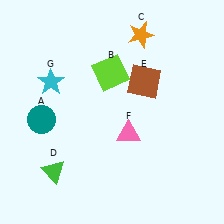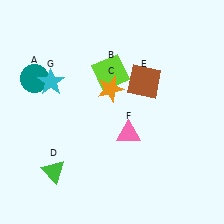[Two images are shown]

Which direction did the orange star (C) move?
The orange star (C) moved down.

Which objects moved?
The objects that moved are: the teal circle (A), the orange star (C).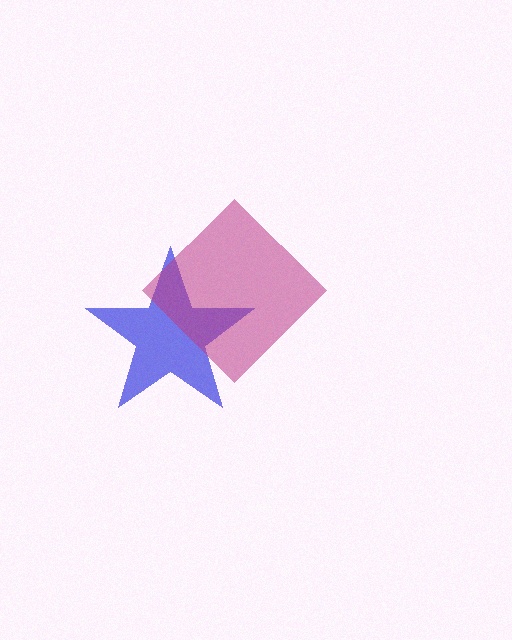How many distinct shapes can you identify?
There are 2 distinct shapes: a blue star, a magenta diamond.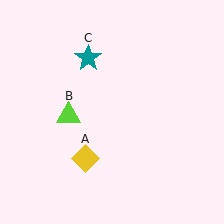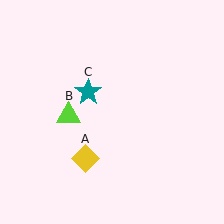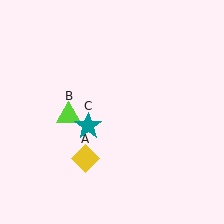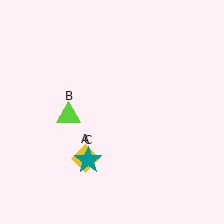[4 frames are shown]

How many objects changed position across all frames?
1 object changed position: teal star (object C).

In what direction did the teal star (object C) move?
The teal star (object C) moved down.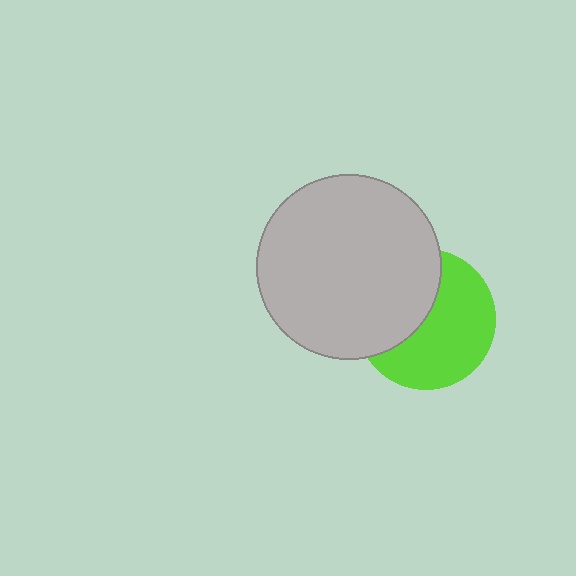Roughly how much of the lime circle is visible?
About half of it is visible (roughly 58%).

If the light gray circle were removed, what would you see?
You would see the complete lime circle.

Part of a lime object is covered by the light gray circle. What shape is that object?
It is a circle.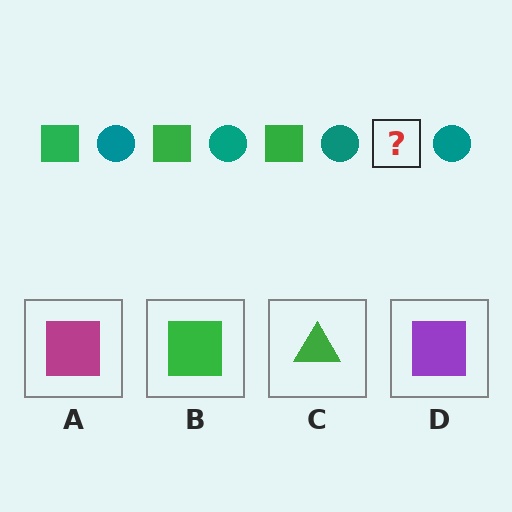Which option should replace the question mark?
Option B.